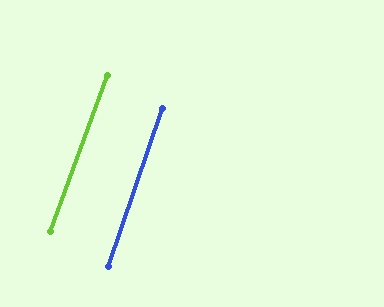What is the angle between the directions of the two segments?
Approximately 1 degree.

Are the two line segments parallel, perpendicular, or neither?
Parallel — their directions differ by only 1.2°.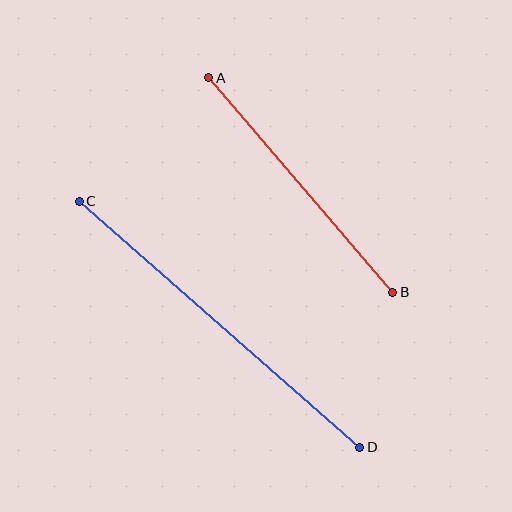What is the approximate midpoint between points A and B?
The midpoint is at approximately (301, 185) pixels.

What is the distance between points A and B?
The distance is approximately 283 pixels.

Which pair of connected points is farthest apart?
Points C and D are farthest apart.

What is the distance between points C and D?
The distance is approximately 373 pixels.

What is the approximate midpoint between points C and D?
The midpoint is at approximately (219, 324) pixels.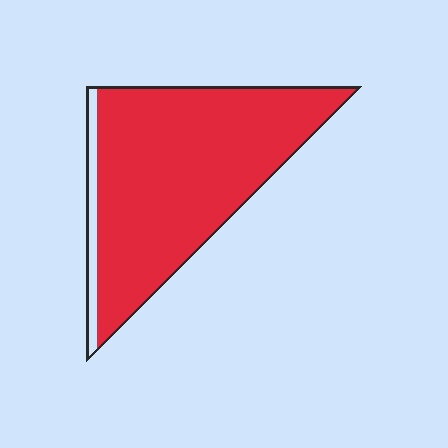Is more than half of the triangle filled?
Yes.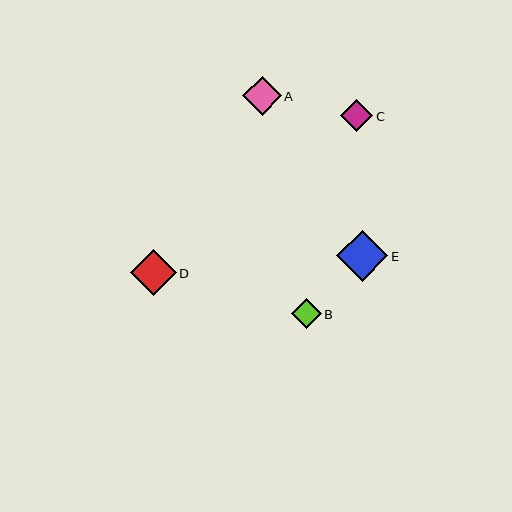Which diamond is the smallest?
Diamond B is the smallest with a size of approximately 30 pixels.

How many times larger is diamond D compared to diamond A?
Diamond D is approximately 1.2 times the size of diamond A.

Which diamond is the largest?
Diamond E is the largest with a size of approximately 51 pixels.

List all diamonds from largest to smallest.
From largest to smallest: E, D, A, C, B.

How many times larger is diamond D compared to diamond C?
Diamond D is approximately 1.4 times the size of diamond C.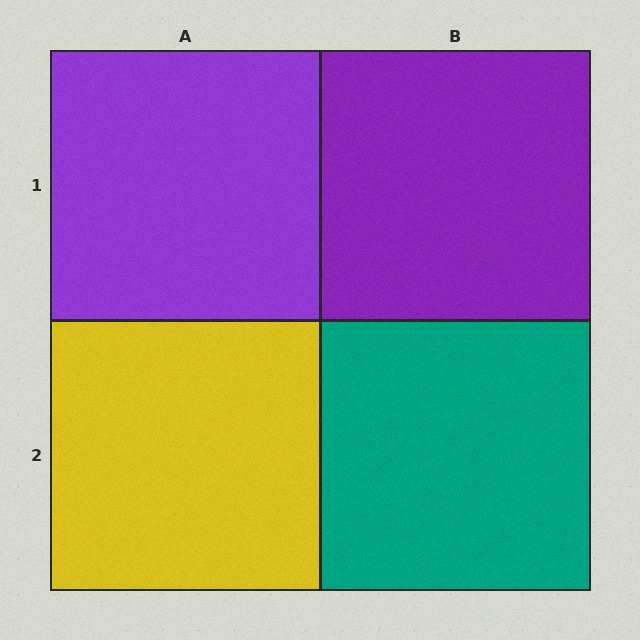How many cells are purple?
2 cells are purple.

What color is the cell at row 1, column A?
Purple.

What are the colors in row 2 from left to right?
Yellow, teal.